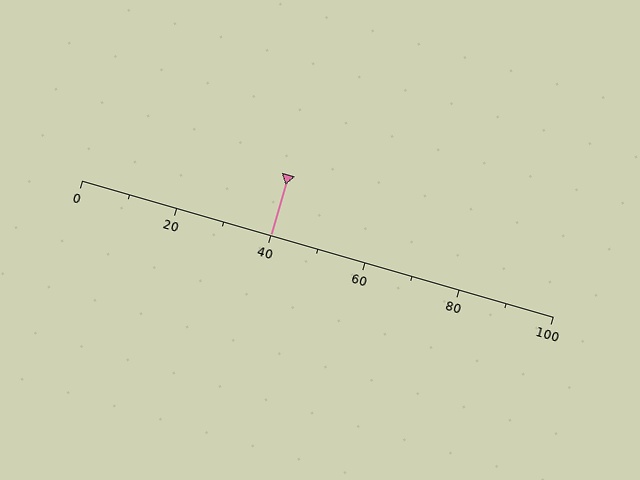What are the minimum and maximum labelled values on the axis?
The axis runs from 0 to 100.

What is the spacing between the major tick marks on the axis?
The major ticks are spaced 20 apart.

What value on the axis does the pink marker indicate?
The marker indicates approximately 40.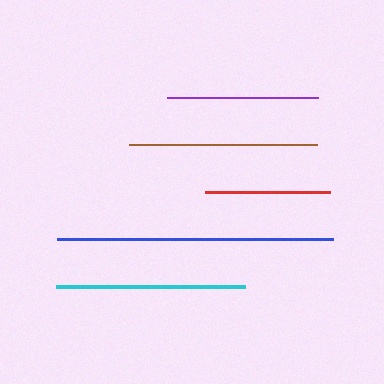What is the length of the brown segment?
The brown segment is approximately 188 pixels long.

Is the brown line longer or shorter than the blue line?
The blue line is longer than the brown line.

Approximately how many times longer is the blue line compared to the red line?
The blue line is approximately 2.2 times the length of the red line.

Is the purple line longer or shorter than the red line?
The purple line is longer than the red line.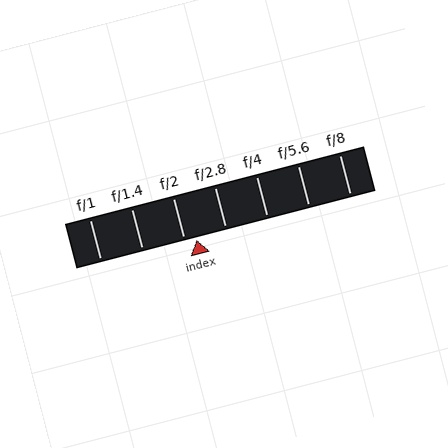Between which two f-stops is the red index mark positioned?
The index mark is between f/2 and f/2.8.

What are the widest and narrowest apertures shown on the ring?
The widest aperture shown is f/1 and the narrowest is f/8.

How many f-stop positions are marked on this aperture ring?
There are 7 f-stop positions marked.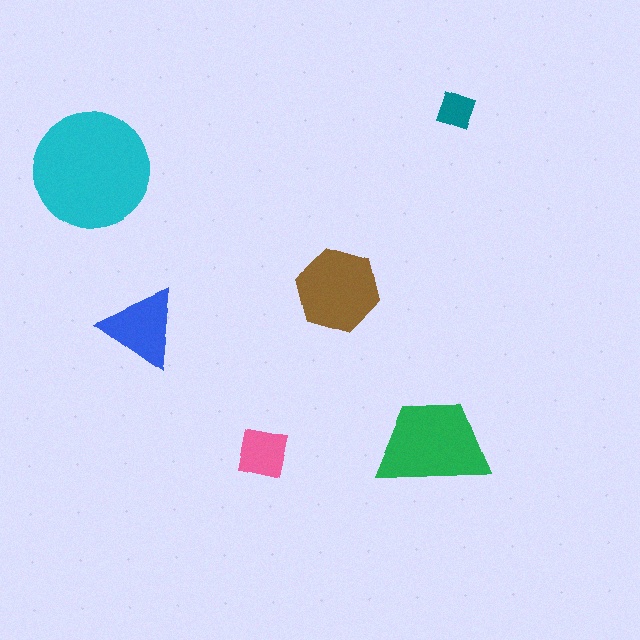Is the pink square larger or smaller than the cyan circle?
Smaller.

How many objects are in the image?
There are 6 objects in the image.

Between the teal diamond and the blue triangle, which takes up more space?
The blue triangle.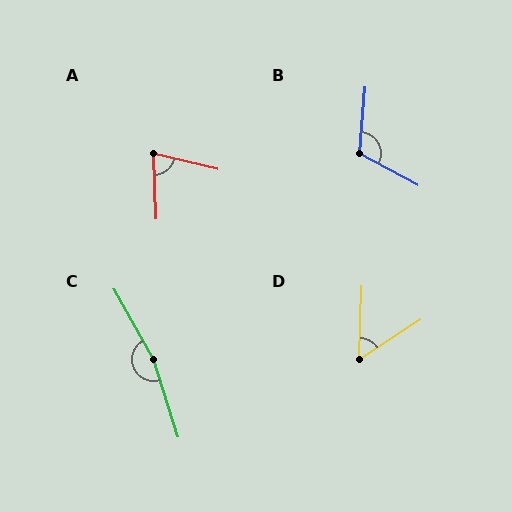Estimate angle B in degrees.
Approximately 113 degrees.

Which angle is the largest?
C, at approximately 169 degrees.